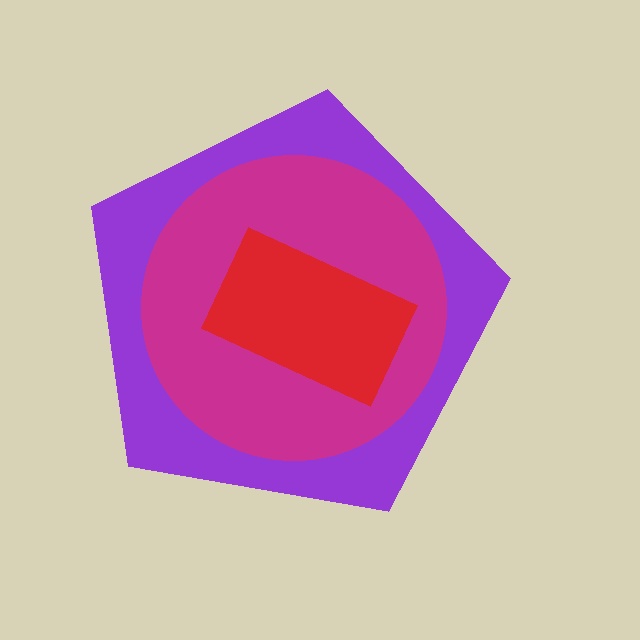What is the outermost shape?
The purple pentagon.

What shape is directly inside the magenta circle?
The red rectangle.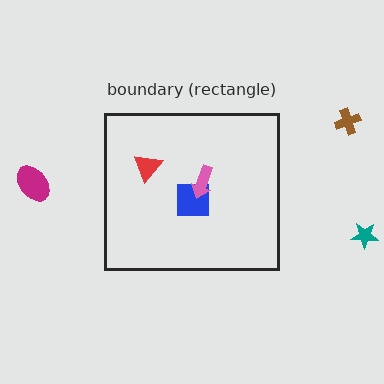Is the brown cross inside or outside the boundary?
Outside.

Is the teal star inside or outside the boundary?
Outside.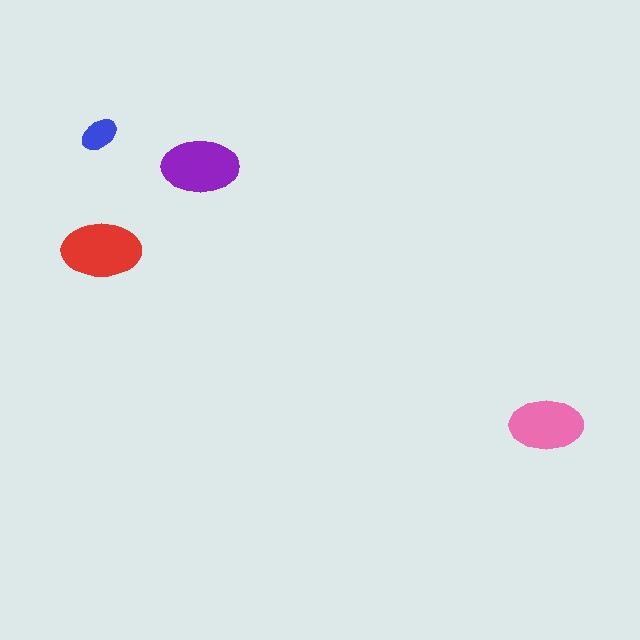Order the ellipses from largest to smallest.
the red one, the purple one, the pink one, the blue one.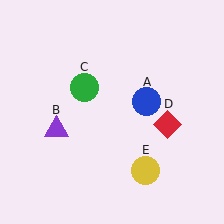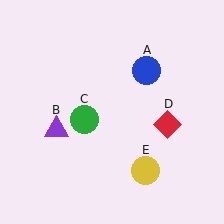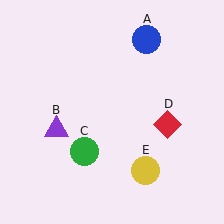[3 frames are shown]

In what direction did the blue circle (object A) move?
The blue circle (object A) moved up.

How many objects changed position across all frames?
2 objects changed position: blue circle (object A), green circle (object C).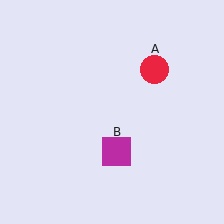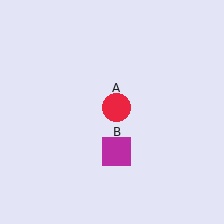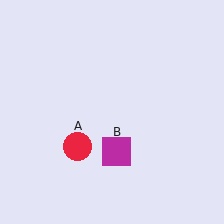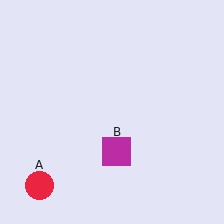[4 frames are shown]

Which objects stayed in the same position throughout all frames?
Magenta square (object B) remained stationary.